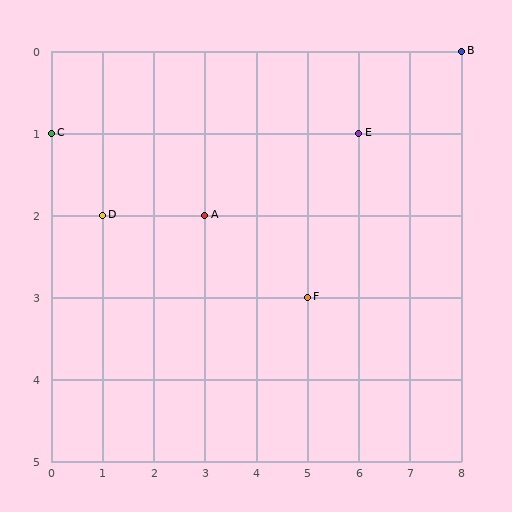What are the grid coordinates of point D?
Point D is at grid coordinates (1, 2).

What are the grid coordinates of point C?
Point C is at grid coordinates (0, 1).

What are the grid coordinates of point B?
Point B is at grid coordinates (8, 0).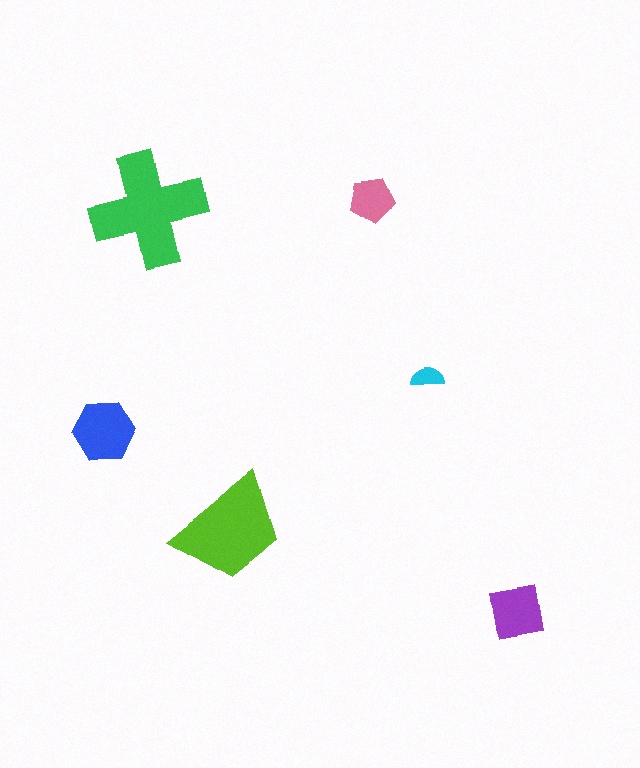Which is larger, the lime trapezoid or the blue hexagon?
The lime trapezoid.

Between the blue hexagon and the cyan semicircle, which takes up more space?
The blue hexagon.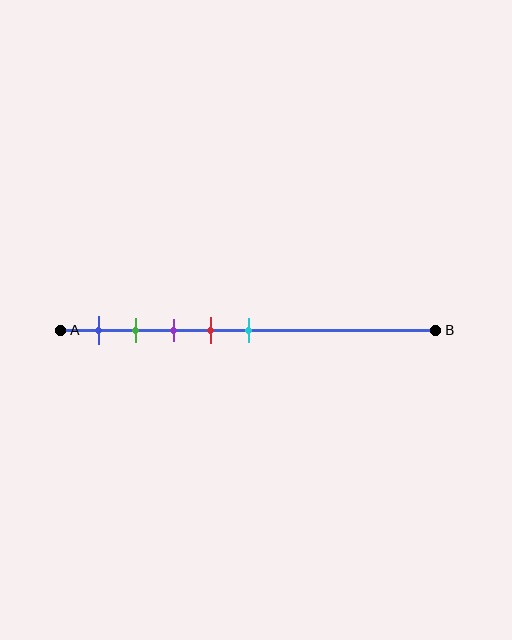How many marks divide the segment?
There are 5 marks dividing the segment.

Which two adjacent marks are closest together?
The green and purple marks are the closest adjacent pair.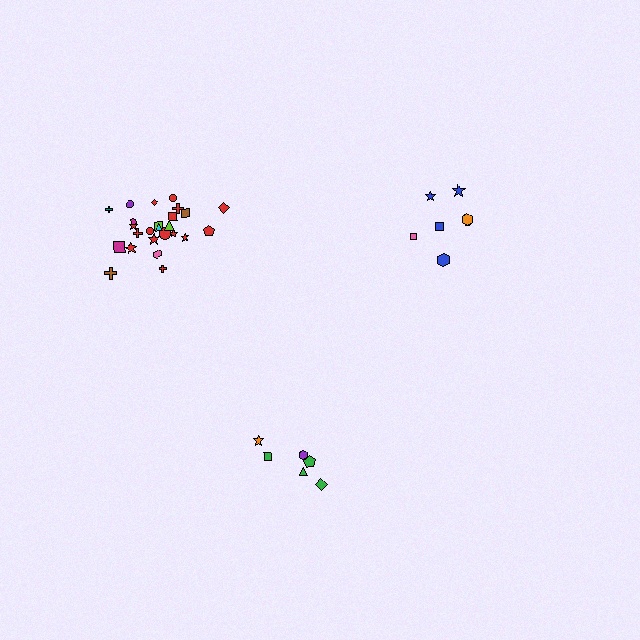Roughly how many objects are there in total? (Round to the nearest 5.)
Roughly 40 objects in total.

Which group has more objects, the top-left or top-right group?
The top-left group.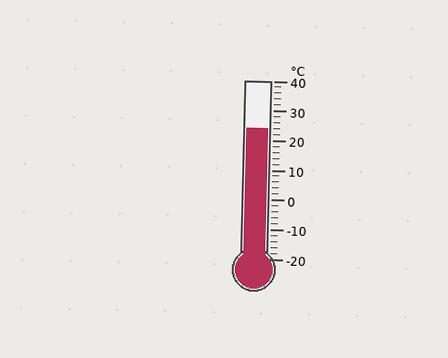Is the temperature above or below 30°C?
The temperature is below 30°C.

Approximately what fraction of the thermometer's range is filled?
The thermometer is filled to approximately 75% of its range.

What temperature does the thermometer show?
The thermometer shows approximately 24°C.